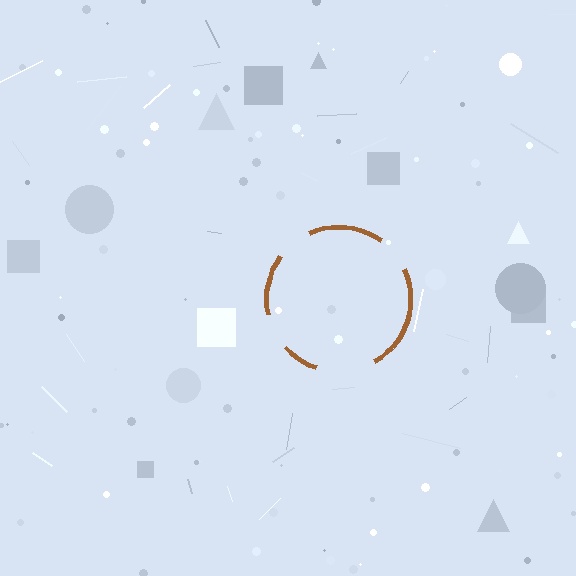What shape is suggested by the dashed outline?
The dashed outline suggests a circle.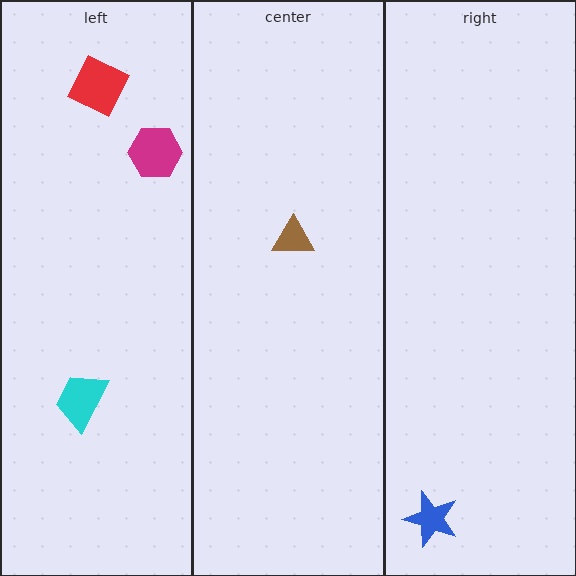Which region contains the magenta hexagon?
The left region.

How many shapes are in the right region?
1.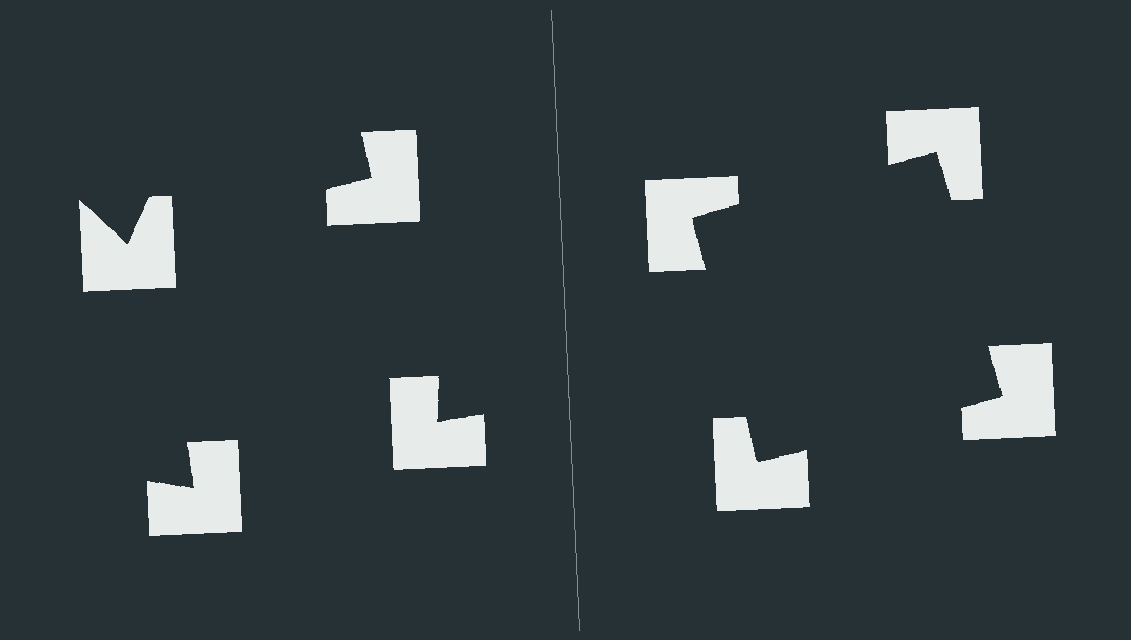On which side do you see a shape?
An illusory square appears on the right side. On the left side the wedge cuts are rotated, so no coherent shape forms.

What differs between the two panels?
The notched squares are positioned identically on both sides; only the wedge orientations differ. On the right they align to a square; on the left they are misaligned.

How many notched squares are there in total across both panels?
8 — 4 on each side.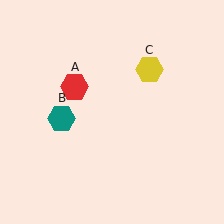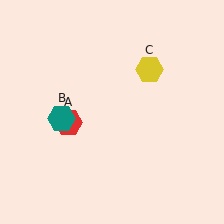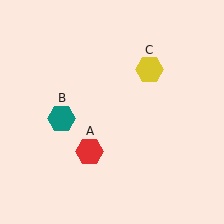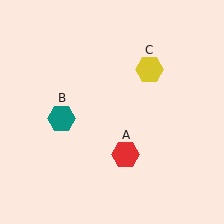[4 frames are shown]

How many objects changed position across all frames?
1 object changed position: red hexagon (object A).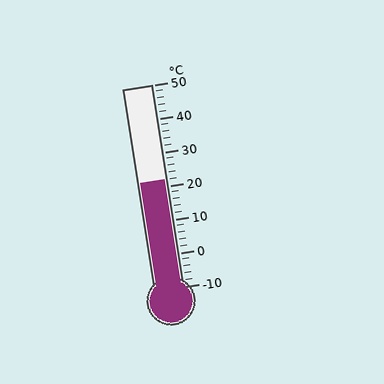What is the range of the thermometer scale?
The thermometer scale ranges from -10°C to 50°C.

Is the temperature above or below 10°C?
The temperature is above 10°C.